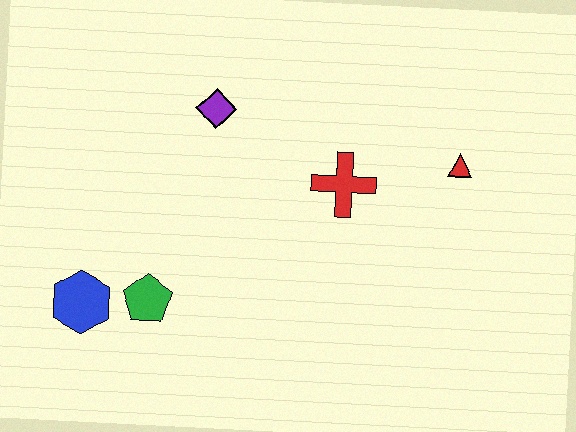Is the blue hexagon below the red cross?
Yes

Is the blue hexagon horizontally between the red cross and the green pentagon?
No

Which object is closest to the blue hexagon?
The green pentagon is closest to the blue hexagon.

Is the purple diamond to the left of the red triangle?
Yes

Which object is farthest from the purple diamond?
The red triangle is farthest from the purple diamond.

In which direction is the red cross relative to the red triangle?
The red cross is to the left of the red triangle.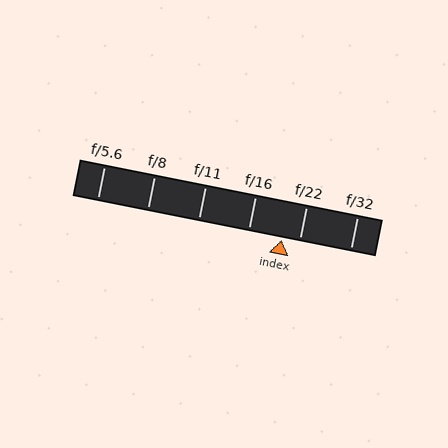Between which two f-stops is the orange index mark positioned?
The index mark is between f/16 and f/22.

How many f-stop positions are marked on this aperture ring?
There are 6 f-stop positions marked.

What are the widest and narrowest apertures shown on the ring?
The widest aperture shown is f/5.6 and the narrowest is f/32.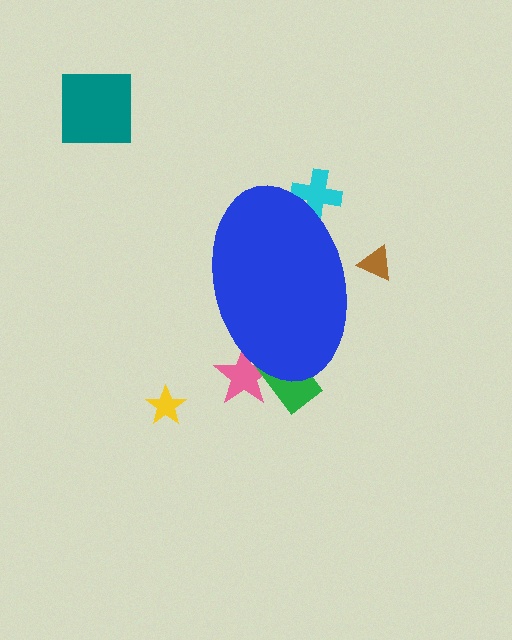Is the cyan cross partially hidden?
Yes, the cyan cross is partially hidden behind the blue ellipse.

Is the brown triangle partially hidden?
Yes, the brown triangle is partially hidden behind the blue ellipse.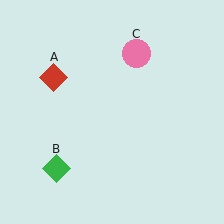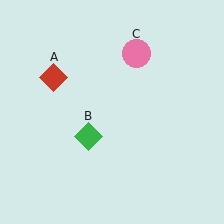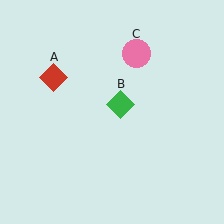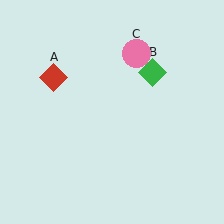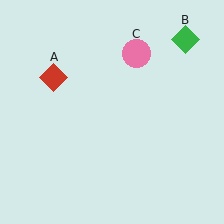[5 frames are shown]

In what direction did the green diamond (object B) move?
The green diamond (object B) moved up and to the right.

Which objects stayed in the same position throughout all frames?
Red diamond (object A) and pink circle (object C) remained stationary.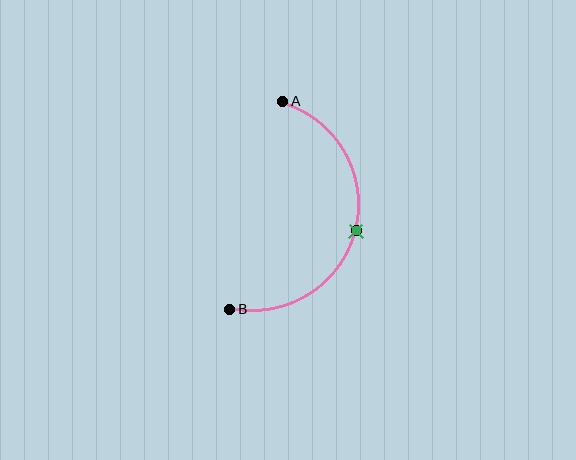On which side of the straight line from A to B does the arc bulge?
The arc bulges to the right of the straight line connecting A and B.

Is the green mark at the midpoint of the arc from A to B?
Yes. The green mark lies on the arc at equal arc-length from both A and B — it is the arc midpoint.